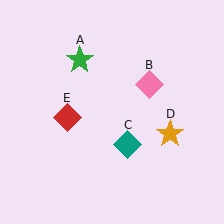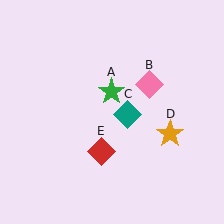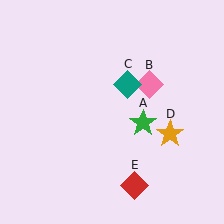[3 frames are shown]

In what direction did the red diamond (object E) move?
The red diamond (object E) moved down and to the right.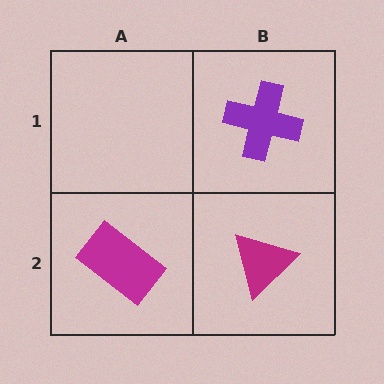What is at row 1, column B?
A purple cross.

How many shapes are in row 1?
1 shape.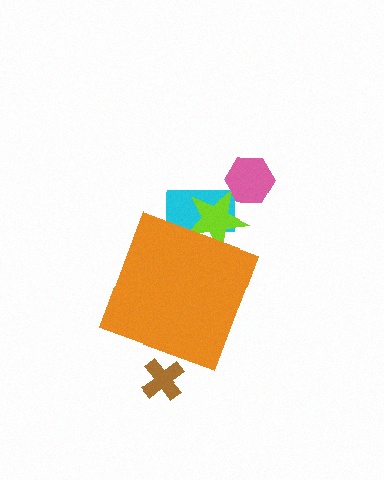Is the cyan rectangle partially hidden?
Yes, the cyan rectangle is partially hidden behind the orange diamond.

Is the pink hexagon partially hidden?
No, the pink hexagon is fully visible.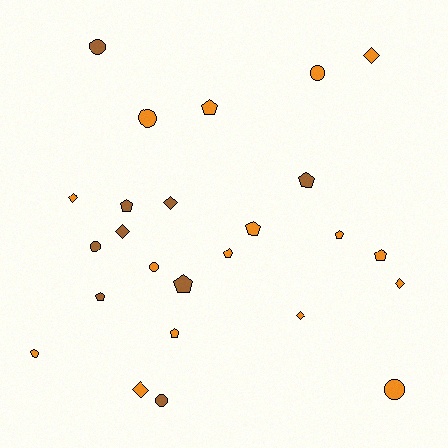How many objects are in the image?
There are 25 objects.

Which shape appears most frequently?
Pentagon, with 11 objects.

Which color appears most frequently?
Orange, with 16 objects.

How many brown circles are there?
There are 3 brown circles.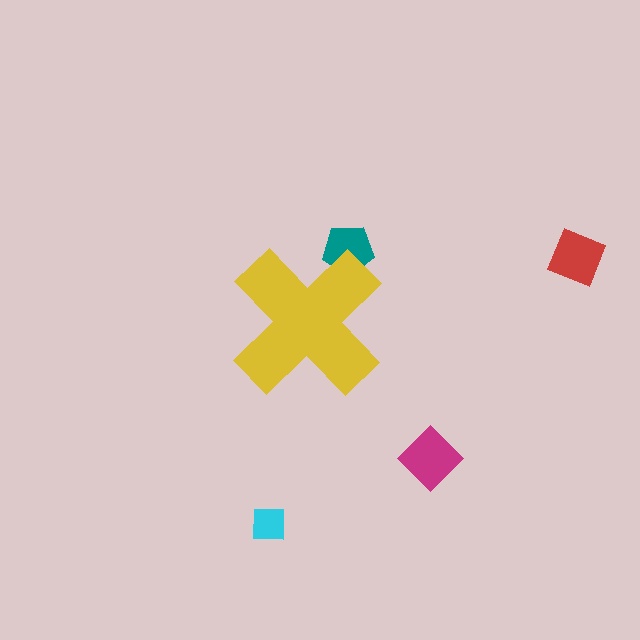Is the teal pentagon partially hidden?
Yes, the teal pentagon is partially hidden behind the yellow cross.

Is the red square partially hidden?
No, the red square is fully visible.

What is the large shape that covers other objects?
A yellow cross.